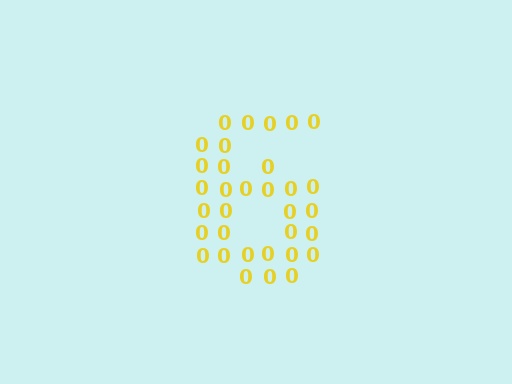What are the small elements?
The small elements are digit 0's.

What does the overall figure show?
The overall figure shows the digit 6.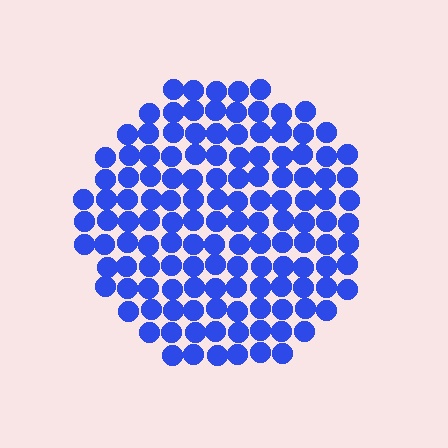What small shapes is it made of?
It is made of small circles.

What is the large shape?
The large shape is a circle.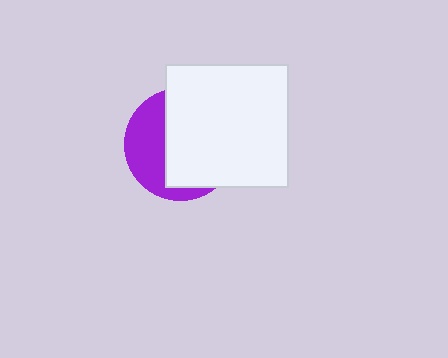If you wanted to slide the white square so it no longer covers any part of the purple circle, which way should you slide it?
Slide it right — that is the most direct way to separate the two shapes.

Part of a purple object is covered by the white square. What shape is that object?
It is a circle.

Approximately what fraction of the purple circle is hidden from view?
Roughly 61% of the purple circle is hidden behind the white square.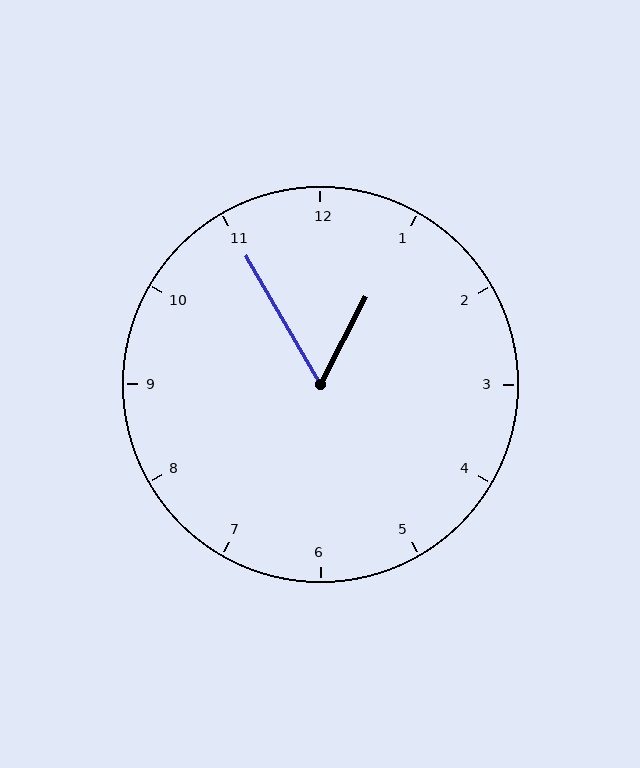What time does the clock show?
12:55.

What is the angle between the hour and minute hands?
Approximately 58 degrees.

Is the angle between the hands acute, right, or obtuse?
It is acute.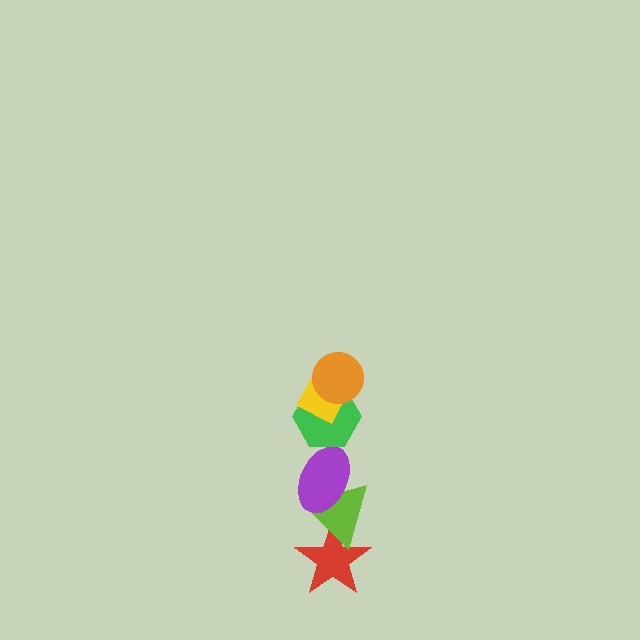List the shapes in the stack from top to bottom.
From top to bottom: the orange circle, the yellow diamond, the green hexagon, the purple ellipse, the lime triangle, the red star.